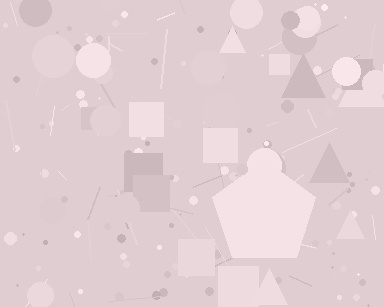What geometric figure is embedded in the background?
A pentagon is embedded in the background.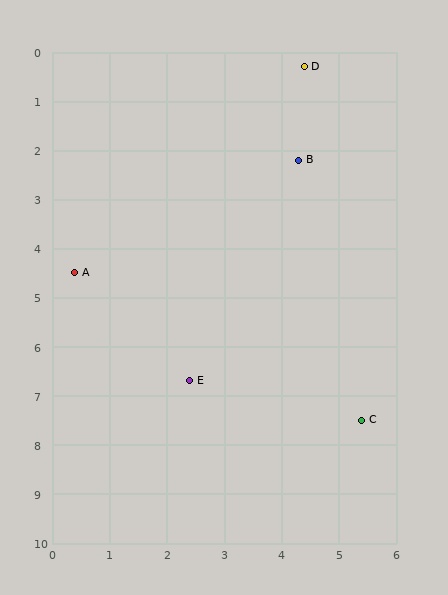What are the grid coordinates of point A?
Point A is at approximately (0.4, 4.5).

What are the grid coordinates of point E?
Point E is at approximately (2.4, 6.7).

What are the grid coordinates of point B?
Point B is at approximately (4.3, 2.2).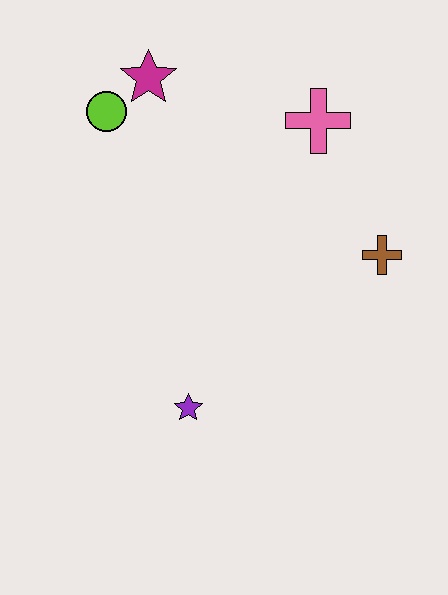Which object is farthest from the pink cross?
The purple star is farthest from the pink cross.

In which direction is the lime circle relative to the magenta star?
The lime circle is to the left of the magenta star.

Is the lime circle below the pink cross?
No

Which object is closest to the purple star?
The brown cross is closest to the purple star.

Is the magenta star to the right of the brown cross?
No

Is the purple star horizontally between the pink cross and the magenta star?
Yes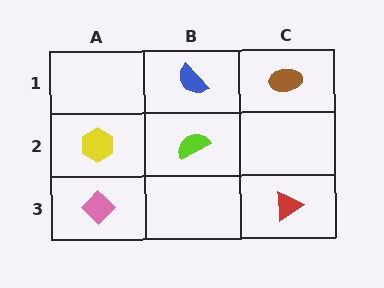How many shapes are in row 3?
2 shapes.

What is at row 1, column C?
A brown ellipse.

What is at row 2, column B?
A lime semicircle.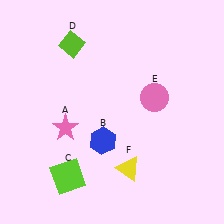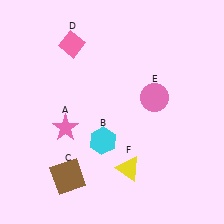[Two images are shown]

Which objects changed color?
B changed from blue to cyan. C changed from lime to brown. D changed from lime to pink.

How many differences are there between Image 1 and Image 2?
There are 3 differences between the two images.